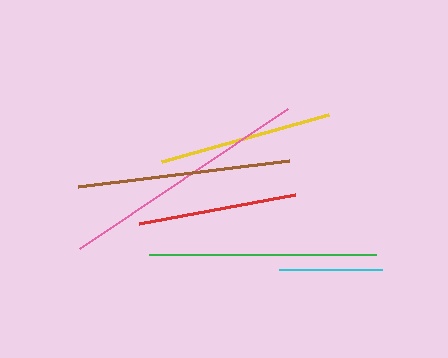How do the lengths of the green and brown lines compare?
The green and brown lines are approximately the same length.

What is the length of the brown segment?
The brown segment is approximately 212 pixels long.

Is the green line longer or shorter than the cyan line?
The green line is longer than the cyan line.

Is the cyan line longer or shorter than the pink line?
The pink line is longer than the cyan line.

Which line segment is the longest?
The pink line is the longest at approximately 251 pixels.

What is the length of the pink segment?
The pink segment is approximately 251 pixels long.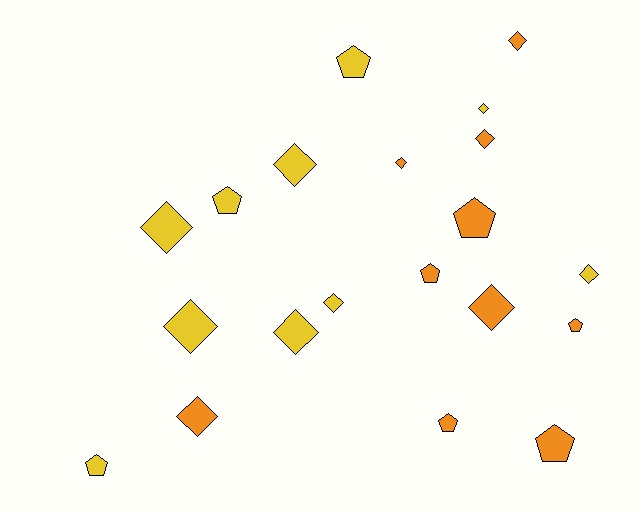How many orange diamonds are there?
There are 5 orange diamonds.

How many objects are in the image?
There are 20 objects.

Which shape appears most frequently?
Diamond, with 12 objects.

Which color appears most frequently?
Orange, with 10 objects.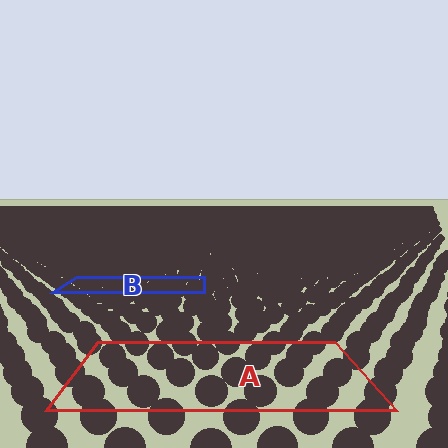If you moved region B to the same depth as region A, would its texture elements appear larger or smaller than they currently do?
They would appear larger. At a closer depth, the same texture elements are projected at a bigger on-screen size.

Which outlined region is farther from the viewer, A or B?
Region B is farther from the viewer — the texture elements inside it appear smaller and more densely packed.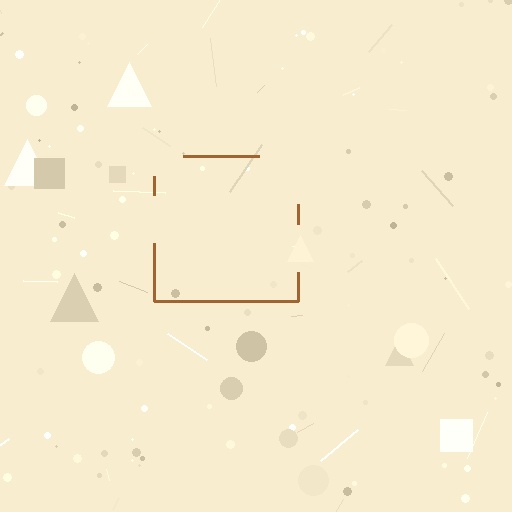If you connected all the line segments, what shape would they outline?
They would outline a square.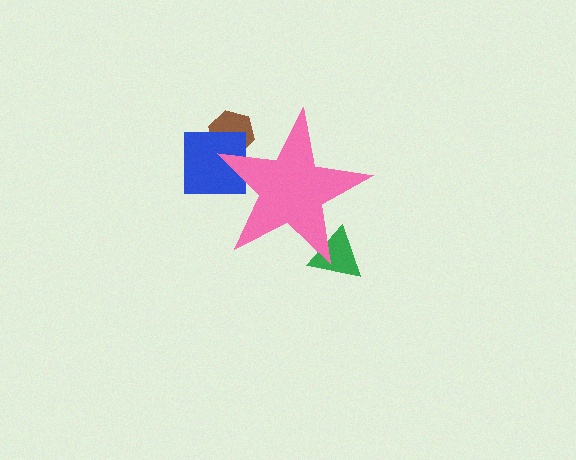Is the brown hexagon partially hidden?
Yes, the brown hexagon is partially hidden behind the pink star.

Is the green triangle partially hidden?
Yes, the green triangle is partially hidden behind the pink star.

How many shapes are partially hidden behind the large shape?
3 shapes are partially hidden.